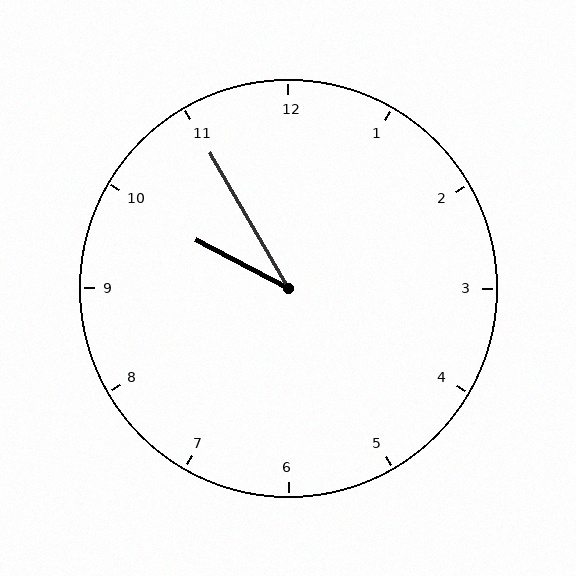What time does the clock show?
9:55.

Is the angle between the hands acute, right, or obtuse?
It is acute.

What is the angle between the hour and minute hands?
Approximately 32 degrees.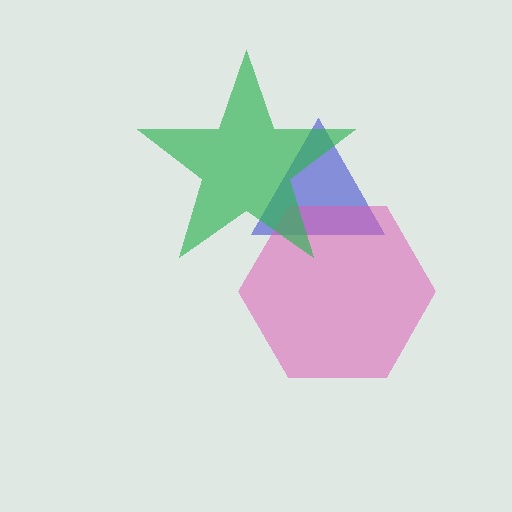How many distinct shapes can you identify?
There are 3 distinct shapes: a blue triangle, a pink hexagon, a green star.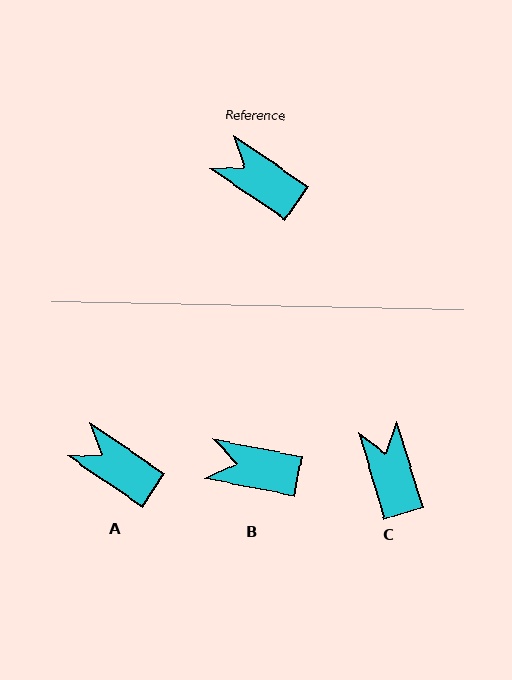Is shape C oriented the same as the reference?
No, it is off by about 39 degrees.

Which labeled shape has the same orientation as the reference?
A.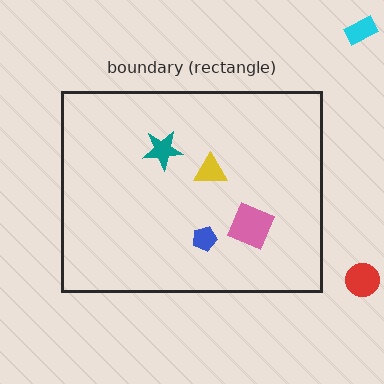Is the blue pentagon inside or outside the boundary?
Inside.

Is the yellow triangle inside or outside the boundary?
Inside.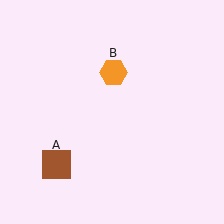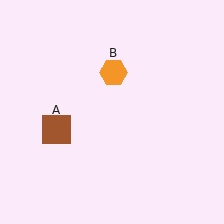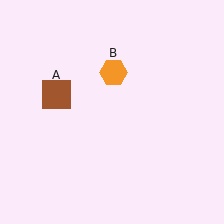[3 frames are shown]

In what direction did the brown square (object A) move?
The brown square (object A) moved up.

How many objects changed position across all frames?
1 object changed position: brown square (object A).